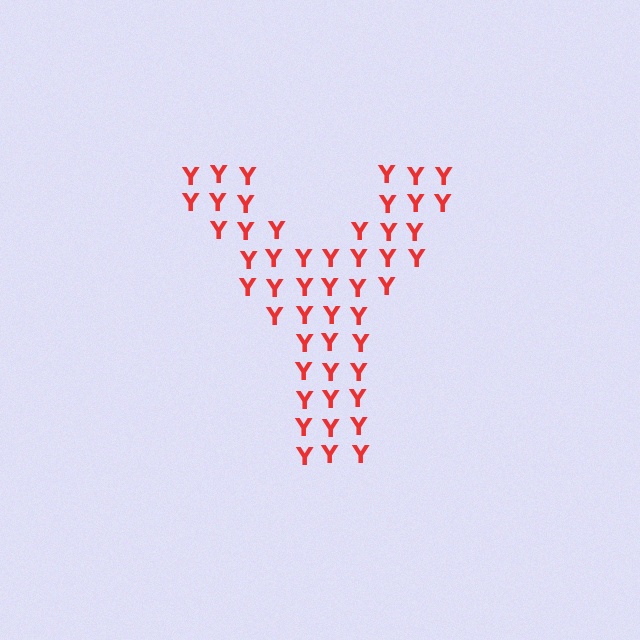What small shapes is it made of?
It is made of small letter Y's.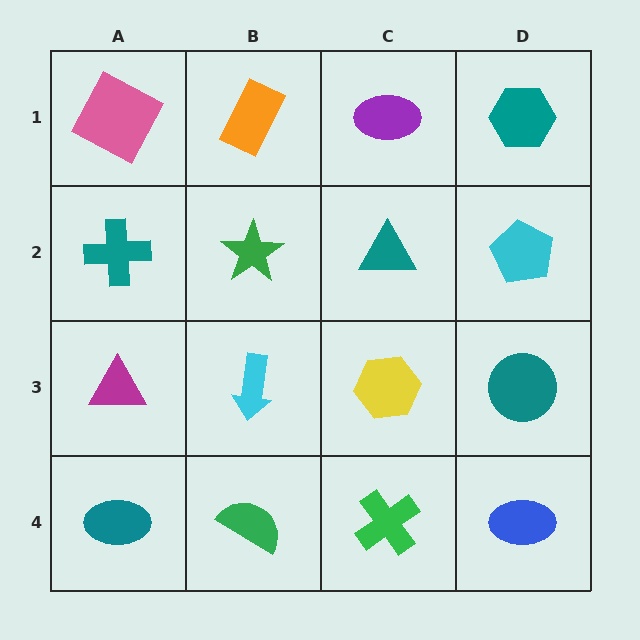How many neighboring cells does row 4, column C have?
3.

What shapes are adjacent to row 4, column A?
A magenta triangle (row 3, column A), a green semicircle (row 4, column B).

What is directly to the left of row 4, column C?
A green semicircle.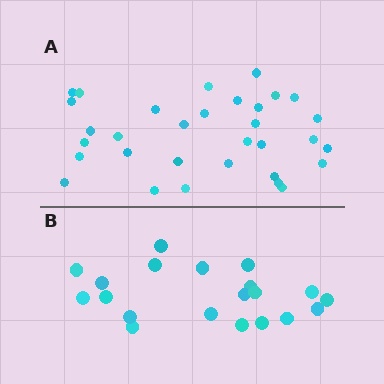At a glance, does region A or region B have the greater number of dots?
Region A (the top region) has more dots.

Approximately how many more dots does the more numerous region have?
Region A has roughly 12 or so more dots than region B.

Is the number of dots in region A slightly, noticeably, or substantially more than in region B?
Region A has substantially more. The ratio is roughly 1.6 to 1.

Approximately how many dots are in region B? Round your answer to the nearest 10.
About 20 dots.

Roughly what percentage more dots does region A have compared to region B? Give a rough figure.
About 60% more.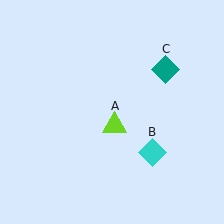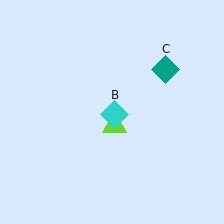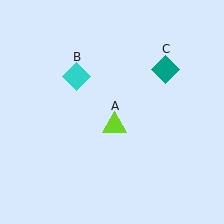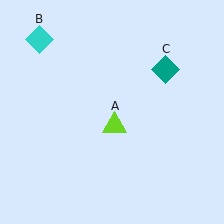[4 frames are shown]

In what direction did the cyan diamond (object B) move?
The cyan diamond (object B) moved up and to the left.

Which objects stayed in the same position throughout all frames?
Lime triangle (object A) and teal diamond (object C) remained stationary.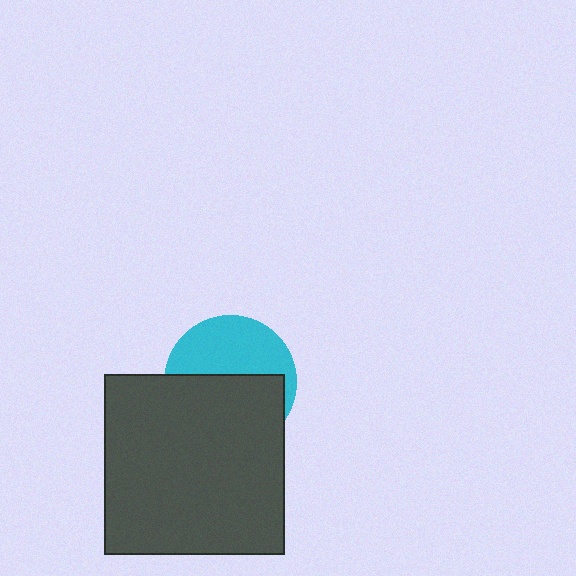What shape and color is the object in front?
The object in front is a dark gray square.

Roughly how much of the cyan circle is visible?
A small part of it is visible (roughly 45%).